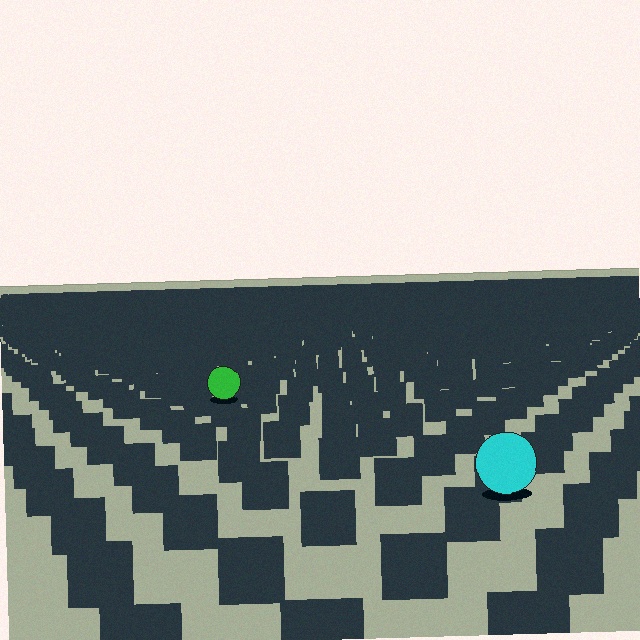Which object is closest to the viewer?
The cyan circle is closest. The texture marks near it are larger and more spread out.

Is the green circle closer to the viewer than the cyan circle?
No. The cyan circle is closer — you can tell from the texture gradient: the ground texture is coarser near it.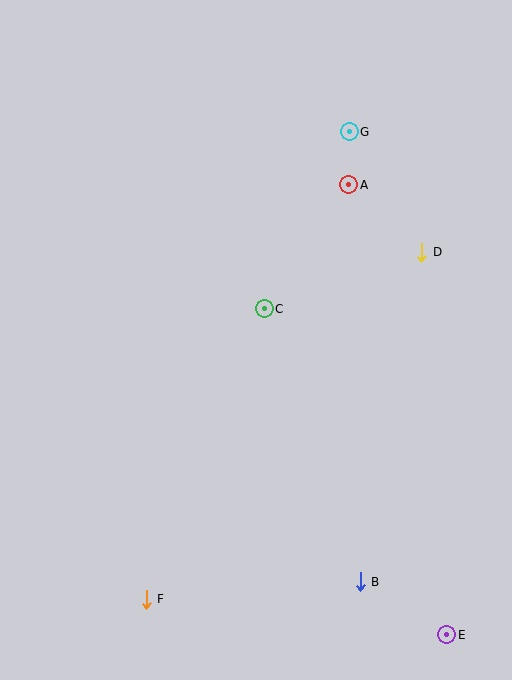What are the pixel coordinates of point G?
Point G is at (349, 132).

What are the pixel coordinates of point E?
Point E is at (447, 635).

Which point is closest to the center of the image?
Point C at (264, 309) is closest to the center.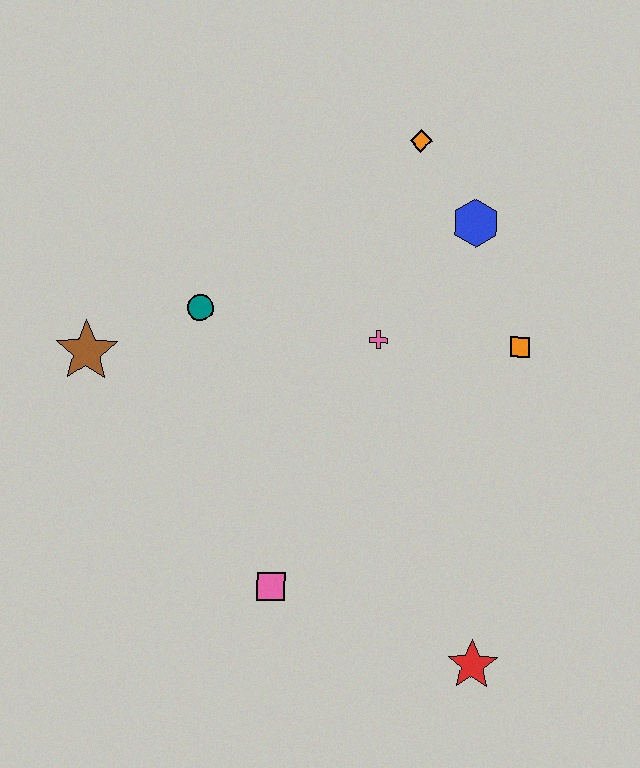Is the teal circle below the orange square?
No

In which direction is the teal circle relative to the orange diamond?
The teal circle is to the left of the orange diamond.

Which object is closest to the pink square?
The red star is closest to the pink square.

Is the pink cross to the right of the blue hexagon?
No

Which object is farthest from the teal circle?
The red star is farthest from the teal circle.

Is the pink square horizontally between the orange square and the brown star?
Yes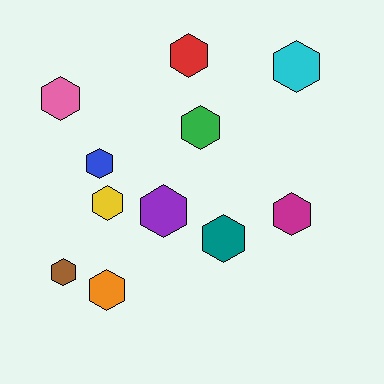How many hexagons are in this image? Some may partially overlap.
There are 11 hexagons.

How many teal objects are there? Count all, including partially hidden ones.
There is 1 teal object.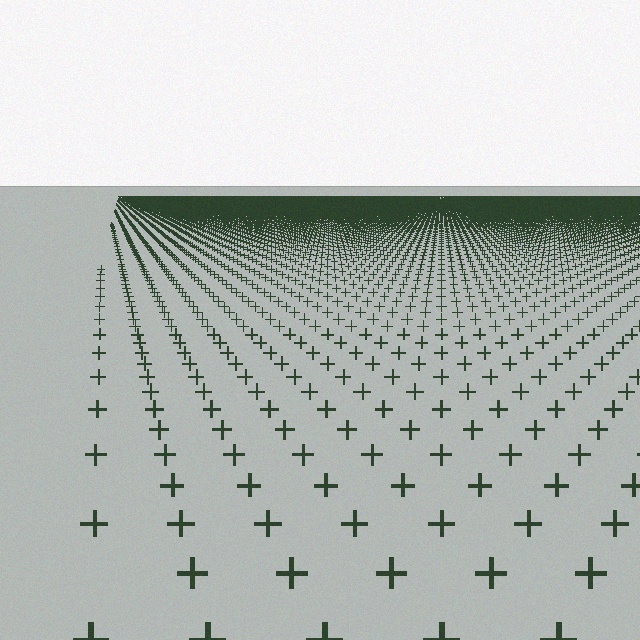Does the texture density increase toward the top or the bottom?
Density increases toward the top.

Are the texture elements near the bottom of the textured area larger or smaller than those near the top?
Larger. Near the bottom, elements are closer to the viewer and appear at a bigger on-screen size.